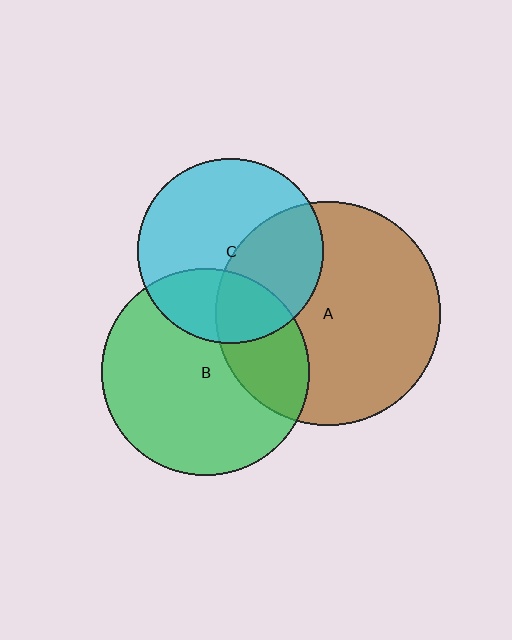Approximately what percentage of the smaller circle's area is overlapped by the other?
Approximately 30%.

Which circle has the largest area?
Circle A (brown).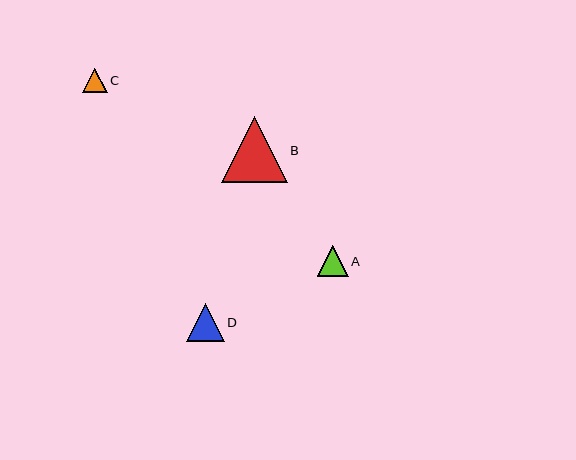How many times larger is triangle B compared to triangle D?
Triangle B is approximately 1.7 times the size of triangle D.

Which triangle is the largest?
Triangle B is the largest with a size of approximately 66 pixels.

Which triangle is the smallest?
Triangle C is the smallest with a size of approximately 24 pixels.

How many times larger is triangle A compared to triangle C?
Triangle A is approximately 1.3 times the size of triangle C.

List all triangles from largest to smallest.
From largest to smallest: B, D, A, C.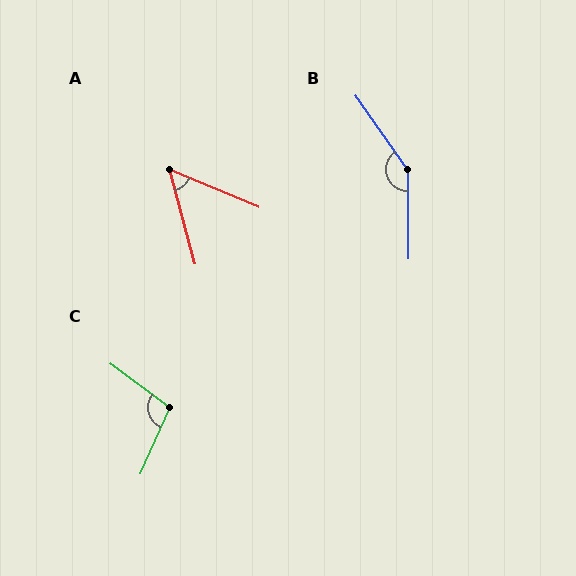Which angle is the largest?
B, at approximately 146 degrees.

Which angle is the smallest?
A, at approximately 52 degrees.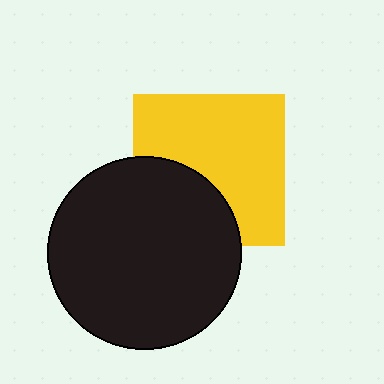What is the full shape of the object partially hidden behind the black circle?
The partially hidden object is a yellow square.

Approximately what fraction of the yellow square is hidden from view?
Roughly 33% of the yellow square is hidden behind the black circle.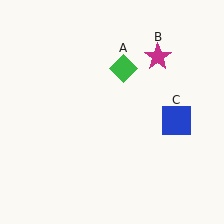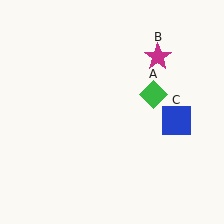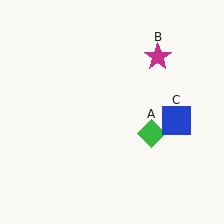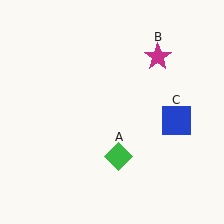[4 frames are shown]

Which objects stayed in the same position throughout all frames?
Magenta star (object B) and blue square (object C) remained stationary.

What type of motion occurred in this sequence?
The green diamond (object A) rotated clockwise around the center of the scene.